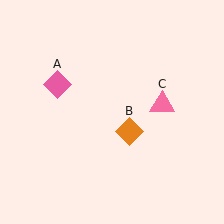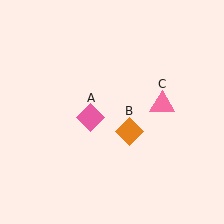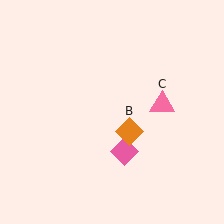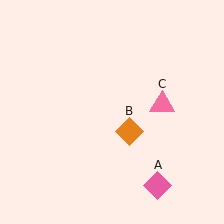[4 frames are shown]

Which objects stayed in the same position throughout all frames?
Orange diamond (object B) and pink triangle (object C) remained stationary.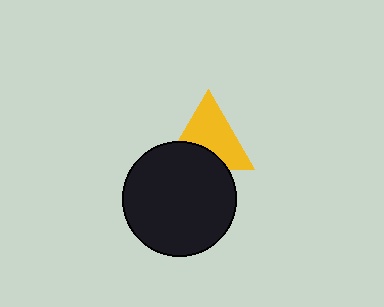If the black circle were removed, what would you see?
You would see the complete yellow triangle.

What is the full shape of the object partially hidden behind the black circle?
The partially hidden object is a yellow triangle.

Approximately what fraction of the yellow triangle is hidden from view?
Roughly 33% of the yellow triangle is hidden behind the black circle.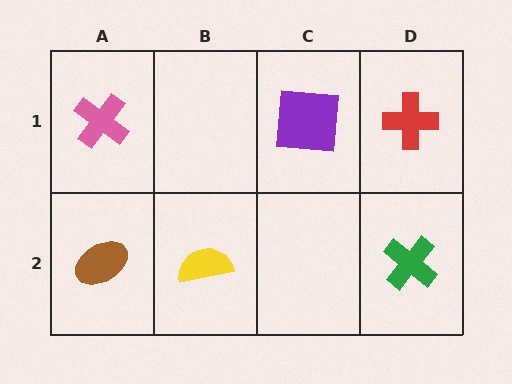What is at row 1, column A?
A pink cross.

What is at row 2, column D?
A green cross.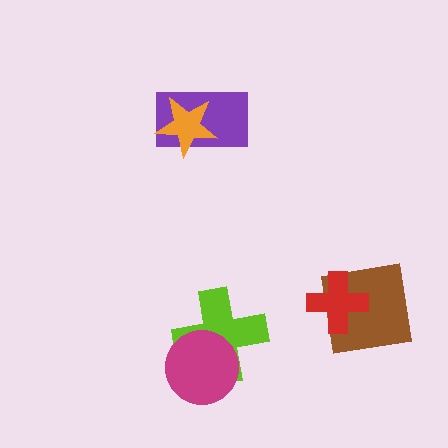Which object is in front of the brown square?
The red cross is in front of the brown square.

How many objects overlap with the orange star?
1 object overlaps with the orange star.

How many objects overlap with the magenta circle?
1 object overlaps with the magenta circle.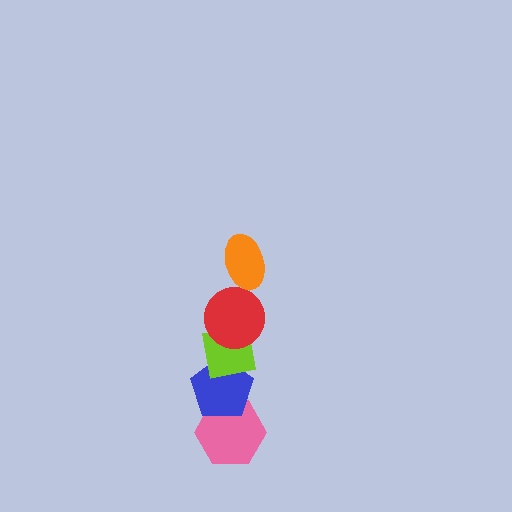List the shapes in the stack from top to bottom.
From top to bottom: the orange ellipse, the red circle, the lime square, the blue pentagon, the pink hexagon.